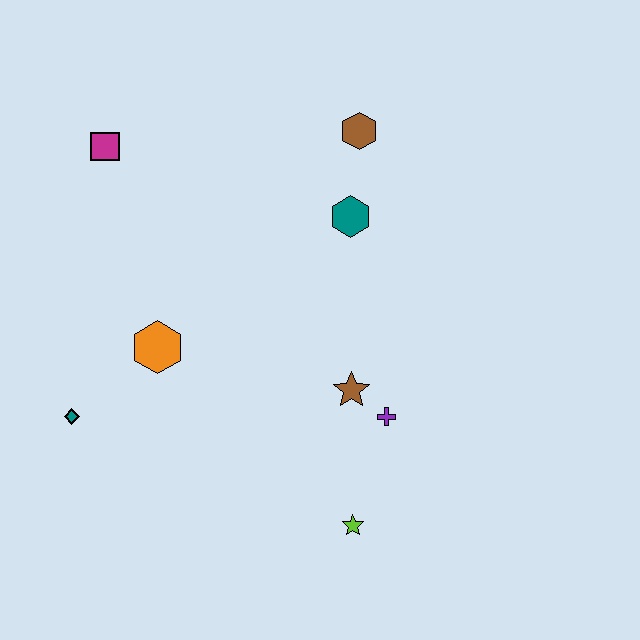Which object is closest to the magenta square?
The orange hexagon is closest to the magenta square.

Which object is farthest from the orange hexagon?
The brown hexagon is farthest from the orange hexagon.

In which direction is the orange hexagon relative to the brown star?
The orange hexagon is to the left of the brown star.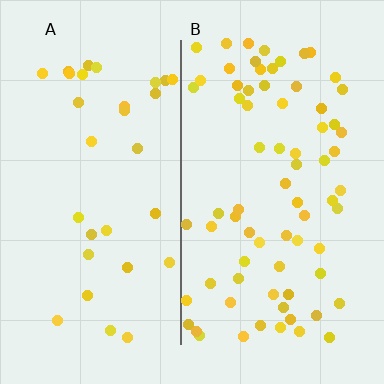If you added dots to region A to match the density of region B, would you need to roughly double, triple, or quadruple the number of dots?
Approximately double.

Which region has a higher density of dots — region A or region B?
B (the right).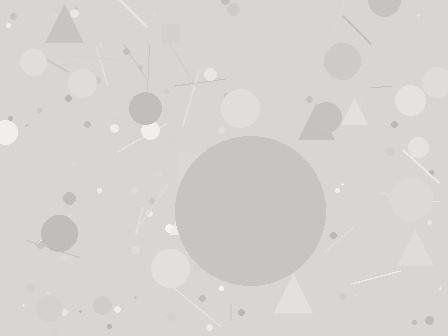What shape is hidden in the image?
A circle is hidden in the image.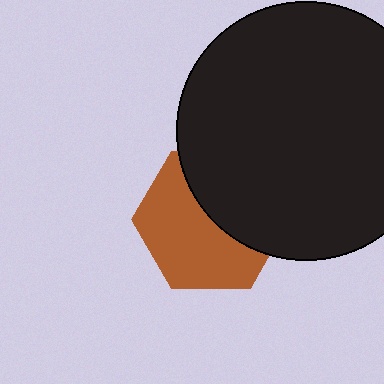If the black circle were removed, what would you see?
You would see the complete brown hexagon.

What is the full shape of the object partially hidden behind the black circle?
The partially hidden object is a brown hexagon.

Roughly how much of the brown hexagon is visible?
About half of it is visible (roughly 57%).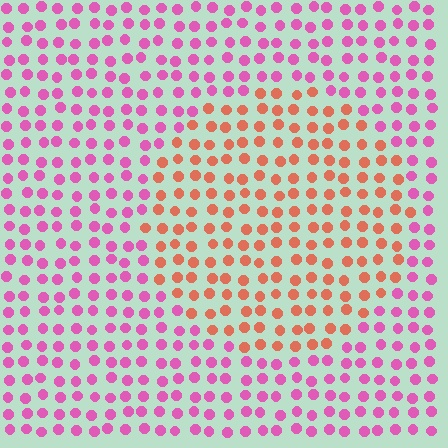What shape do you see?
I see a circle.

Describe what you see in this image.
The image is filled with small pink elements in a uniform arrangement. A circle-shaped region is visible where the elements are tinted to a slightly different hue, forming a subtle color boundary.